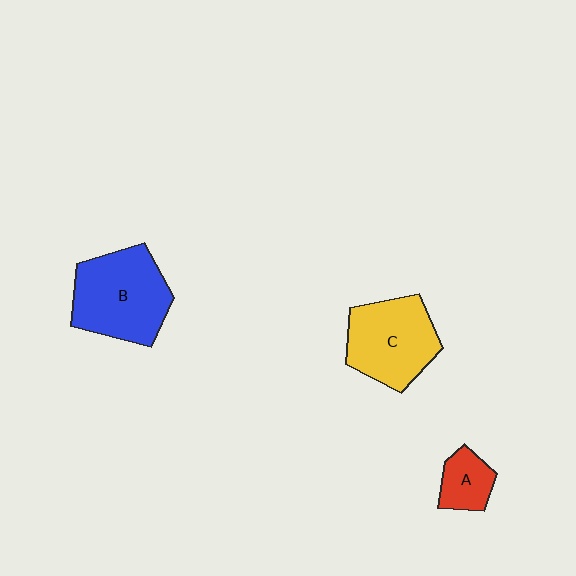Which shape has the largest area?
Shape B (blue).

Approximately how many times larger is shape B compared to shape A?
Approximately 2.7 times.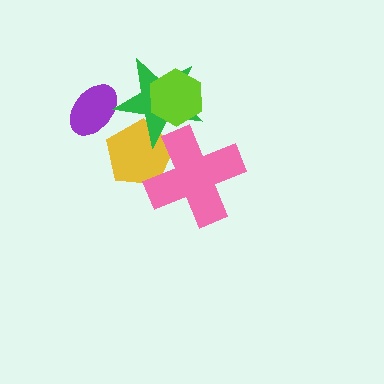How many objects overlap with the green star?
4 objects overlap with the green star.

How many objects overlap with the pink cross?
2 objects overlap with the pink cross.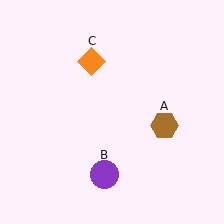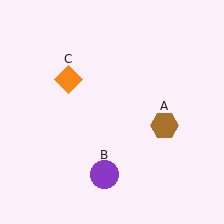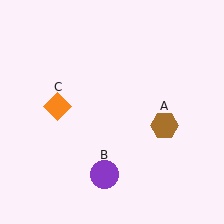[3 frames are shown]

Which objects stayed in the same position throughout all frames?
Brown hexagon (object A) and purple circle (object B) remained stationary.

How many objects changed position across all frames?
1 object changed position: orange diamond (object C).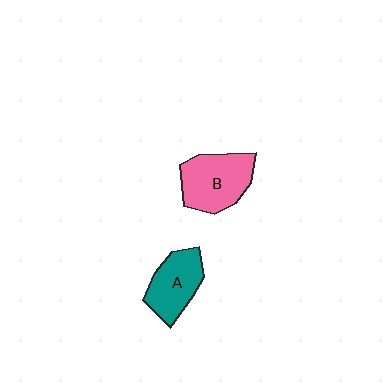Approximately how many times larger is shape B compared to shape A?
Approximately 1.3 times.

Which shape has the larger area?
Shape B (pink).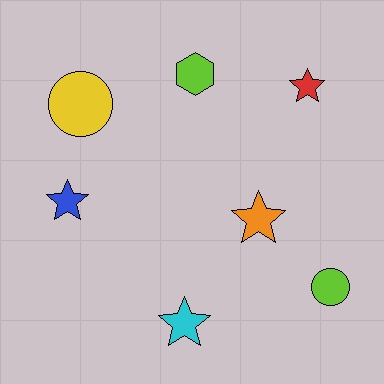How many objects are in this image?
There are 7 objects.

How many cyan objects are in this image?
There is 1 cyan object.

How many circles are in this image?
There are 2 circles.